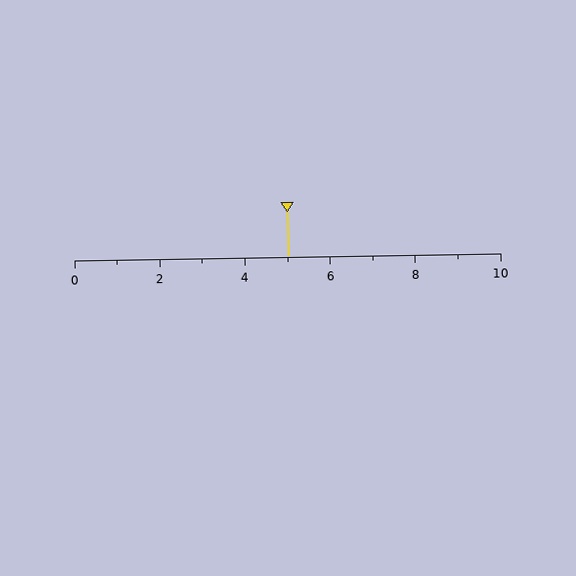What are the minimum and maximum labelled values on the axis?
The axis runs from 0 to 10.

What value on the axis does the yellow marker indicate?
The marker indicates approximately 5.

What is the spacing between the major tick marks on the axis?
The major ticks are spaced 2 apart.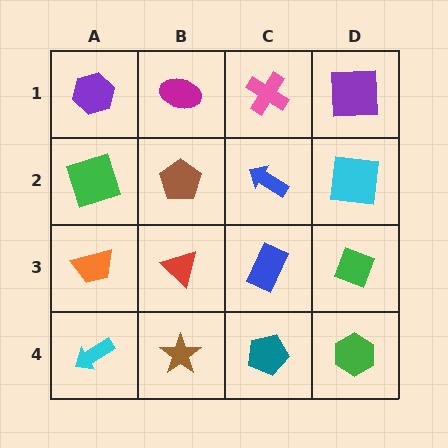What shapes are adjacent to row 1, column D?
A cyan square (row 2, column D), a pink cross (row 1, column C).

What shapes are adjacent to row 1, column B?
A brown pentagon (row 2, column B), a purple hexagon (row 1, column A), a pink cross (row 1, column C).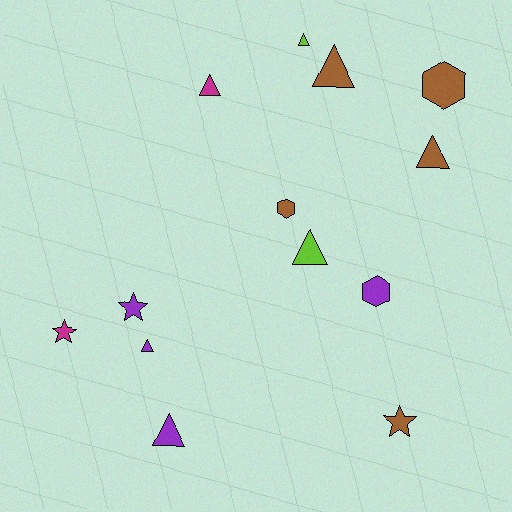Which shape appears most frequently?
Triangle, with 7 objects.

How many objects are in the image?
There are 13 objects.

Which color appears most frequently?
Brown, with 5 objects.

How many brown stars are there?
There is 1 brown star.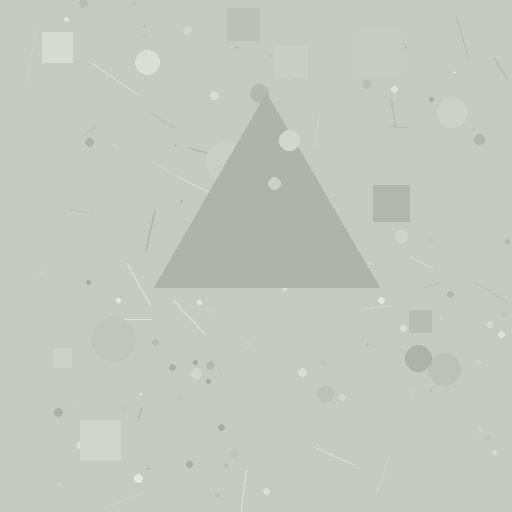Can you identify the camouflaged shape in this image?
The camouflaged shape is a triangle.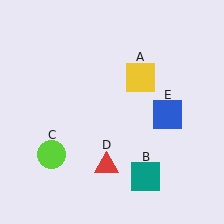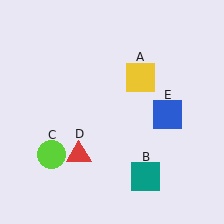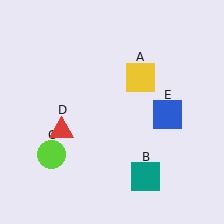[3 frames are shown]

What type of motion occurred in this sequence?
The red triangle (object D) rotated clockwise around the center of the scene.